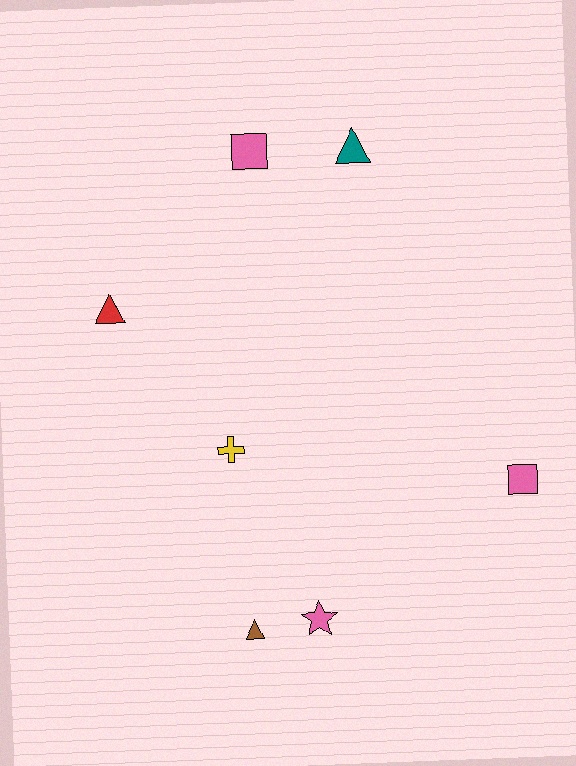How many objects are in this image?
There are 7 objects.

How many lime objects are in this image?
There are no lime objects.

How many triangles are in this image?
There are 3 triangles.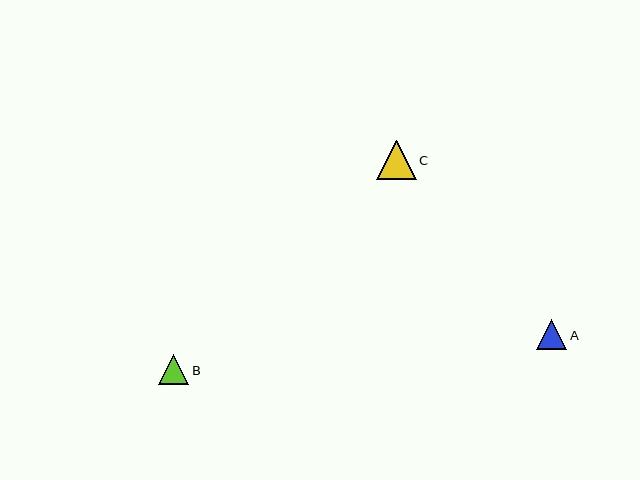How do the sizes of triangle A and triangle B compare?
Triangle A and triangle B are approximately the same size.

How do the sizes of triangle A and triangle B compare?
Triangle A and triangle B are approximately the same size.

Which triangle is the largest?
Triangle C is the largest with a size of approximately 39 pixels.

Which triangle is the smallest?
Triangle B is the smallest with a size of approximately 30 pixels.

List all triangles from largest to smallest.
From largest to smallest: C, A, B.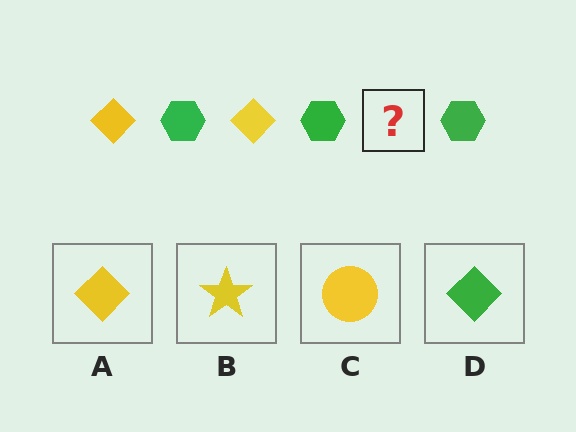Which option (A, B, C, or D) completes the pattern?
A.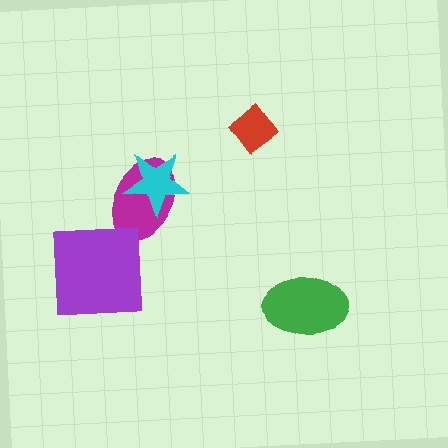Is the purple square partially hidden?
No, no other shape covers it.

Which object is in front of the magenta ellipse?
The cyan star is in front of the magenta ellipse.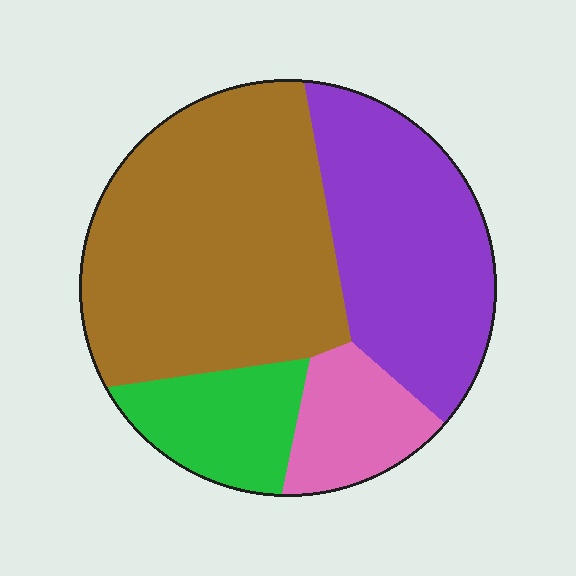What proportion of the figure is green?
Green covers 13% of the figure.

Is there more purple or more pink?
Purple.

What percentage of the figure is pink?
Pink takes up less than a quarter of the figure.